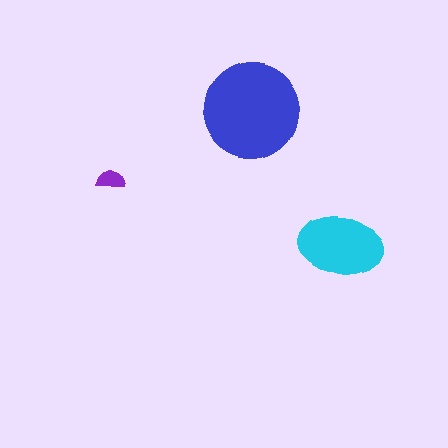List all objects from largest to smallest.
The blue circle, the cyan ellipse, the purple semicircle.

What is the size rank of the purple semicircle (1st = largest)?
3rd.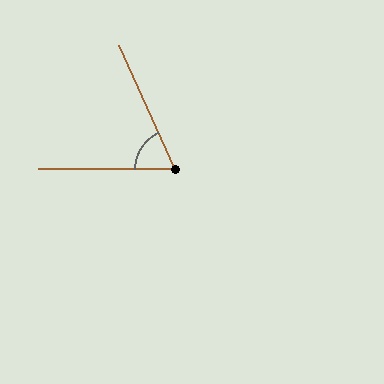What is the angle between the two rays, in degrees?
Approximately 66 degrees.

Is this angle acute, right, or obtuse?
It is acute.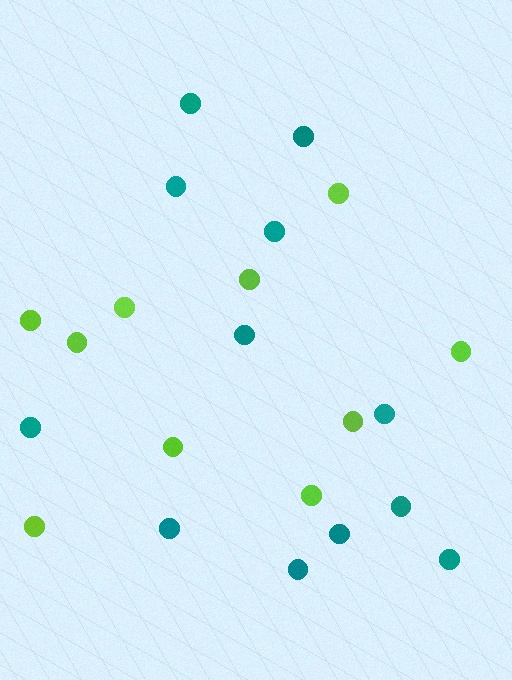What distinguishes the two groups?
There are 2 groups: one group of lime circles (10) and one group of teal circles (12).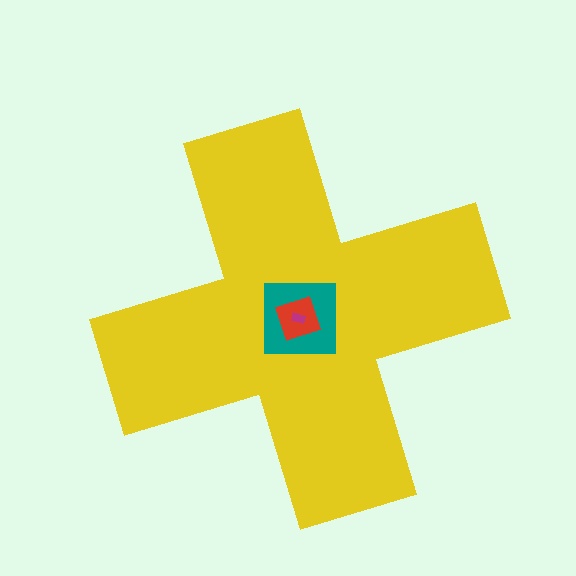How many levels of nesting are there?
4.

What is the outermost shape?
The yellow cross.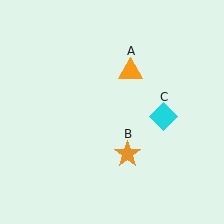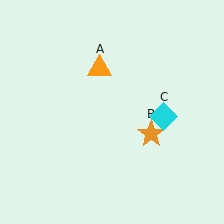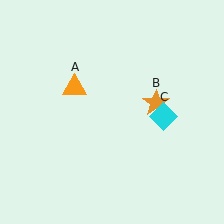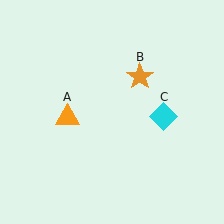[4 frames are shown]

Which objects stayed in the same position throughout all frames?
Cyan diamond (object C) remained stationary.